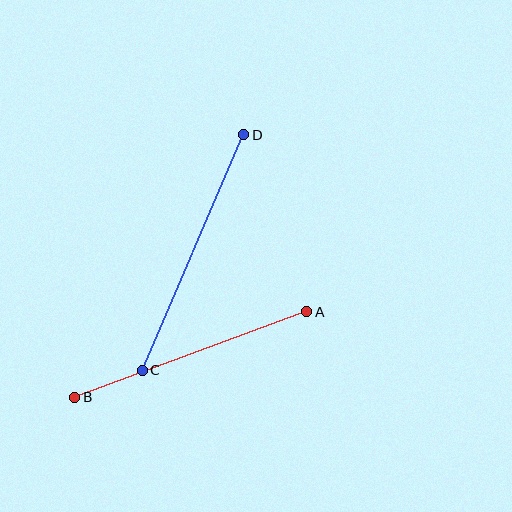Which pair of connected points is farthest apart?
Points C and D are farthest apart.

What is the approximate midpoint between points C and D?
The midpoint is at approximately (193, 252) pixels.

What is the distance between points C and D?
The distance is approximately 256 pixels.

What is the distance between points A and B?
The distance is approximately 247 pixels.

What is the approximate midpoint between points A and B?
The midpoint is at approximately (191, 355) pixels.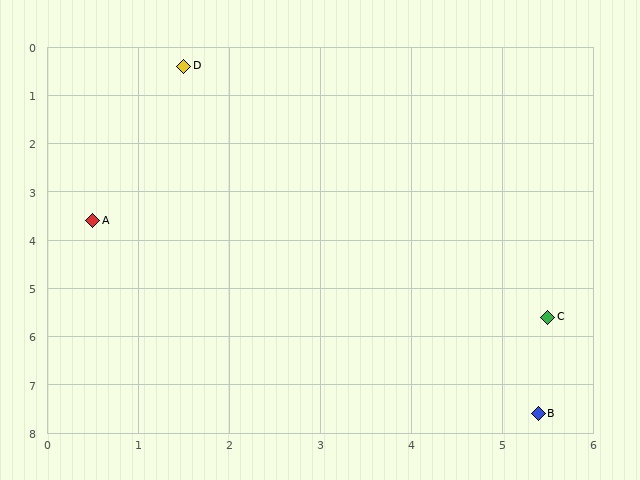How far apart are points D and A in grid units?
Points D and A are about 3.4 grid units apart.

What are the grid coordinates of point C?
Point C is at approximately (5.5, 5.6).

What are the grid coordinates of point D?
Point D is at approximately (1.5, 0.4).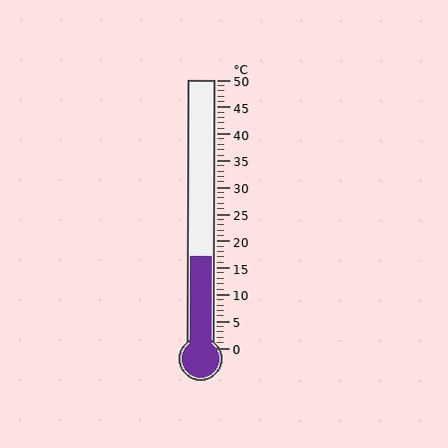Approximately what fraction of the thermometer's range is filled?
The thermometer is filled to approximately 35% of its range.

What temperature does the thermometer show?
The thermometer shows approximately 17°C.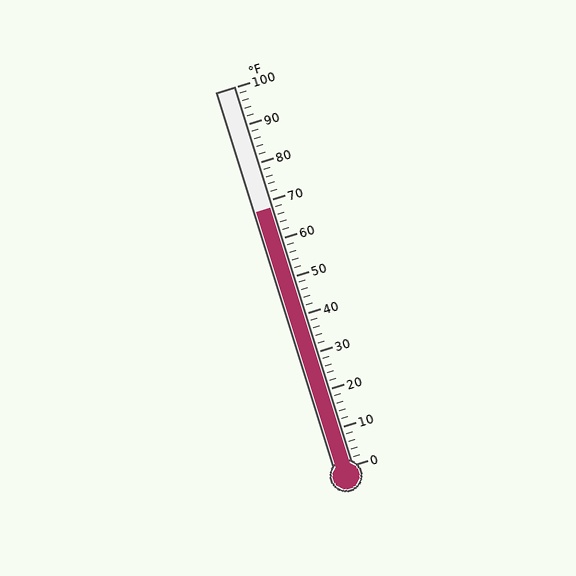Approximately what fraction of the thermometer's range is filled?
The thermometer is filled to approximately 70% of its range.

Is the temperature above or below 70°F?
The temperature is below 70°F.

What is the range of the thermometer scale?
The thermometer scale ranges from 0°F to 100°F.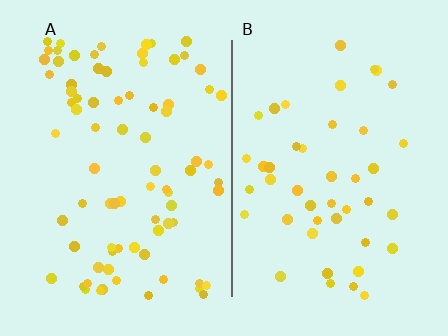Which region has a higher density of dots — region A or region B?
A (the left).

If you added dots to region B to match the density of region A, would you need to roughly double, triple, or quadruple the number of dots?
Approximately double.